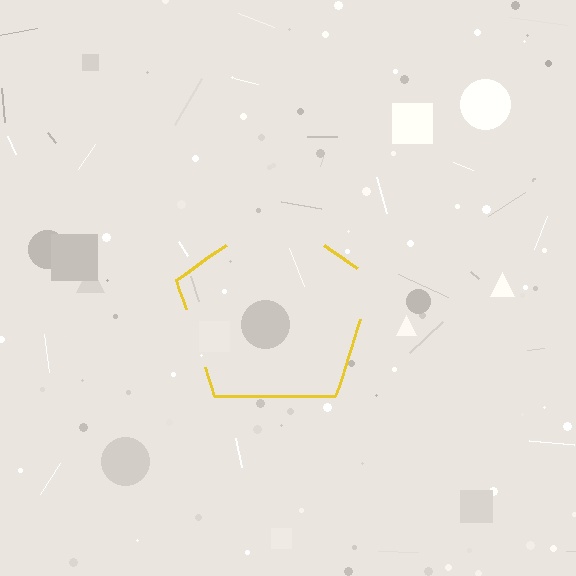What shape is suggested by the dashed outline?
The dashed outline suggests a pentagon.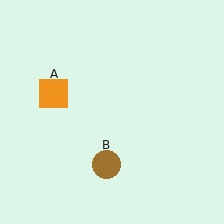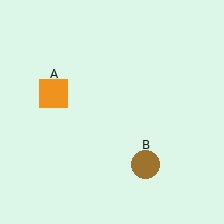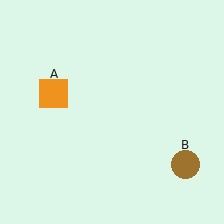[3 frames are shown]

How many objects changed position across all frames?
1 object changed position: brown circle (object B).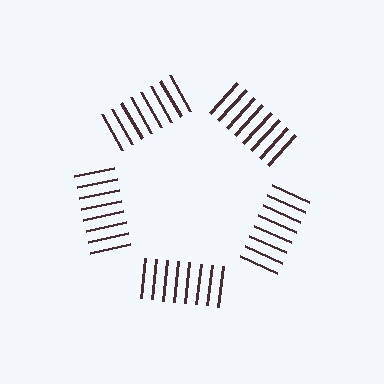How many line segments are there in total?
40 — 8 along each of the 5 edges.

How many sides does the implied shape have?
5 sides — the line-ends trace a pentagon.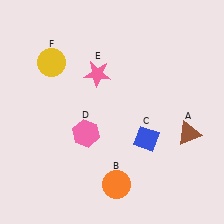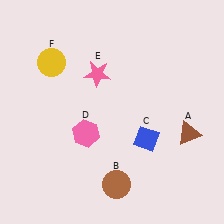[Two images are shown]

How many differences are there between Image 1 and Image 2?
There is 1 difference between the two images.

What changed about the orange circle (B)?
In Image 1, B is orange. In Image 2, it changed to brown.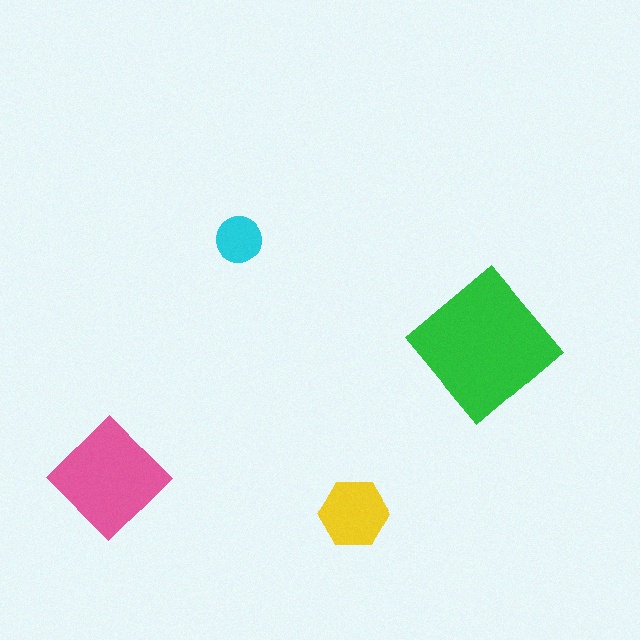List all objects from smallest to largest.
The cyan circle, the yellow hexagon, the pink diamond, the green diamond.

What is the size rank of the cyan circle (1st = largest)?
4th.